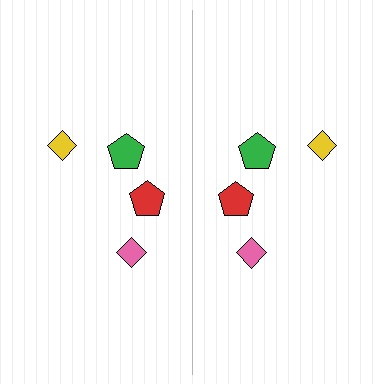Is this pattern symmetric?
Yes, this pattern has bilateral (reflection) symmetry.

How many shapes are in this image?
There are 8 shapes in this image.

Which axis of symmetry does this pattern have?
The pattern has a vertical axis of symmetry running through the center of the image.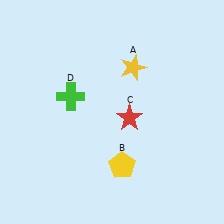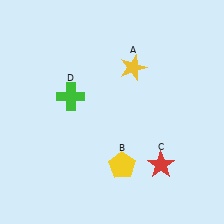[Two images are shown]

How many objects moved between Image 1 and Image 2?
1 object moved between the two images.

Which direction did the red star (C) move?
The red star (C) moved down.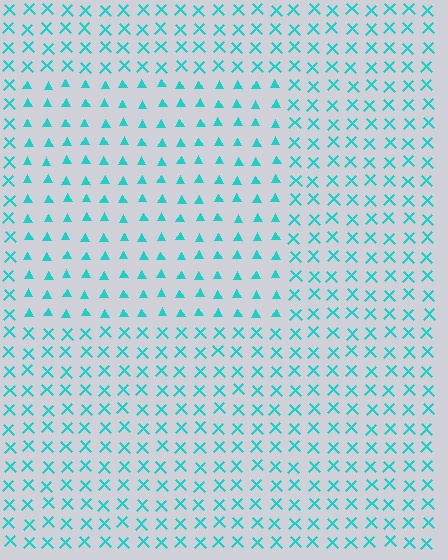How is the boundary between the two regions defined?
The boundary is defined by a change in element shape: triangles inside vs. X marks outside. All elements share the same color and spacing.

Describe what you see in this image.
The image is filled with small cyan elements arranged in a uniform grid. A rectangle-shaped region contains triangles, while the surrounding area contains X marks. The boundary is defined purely by the change in element shape.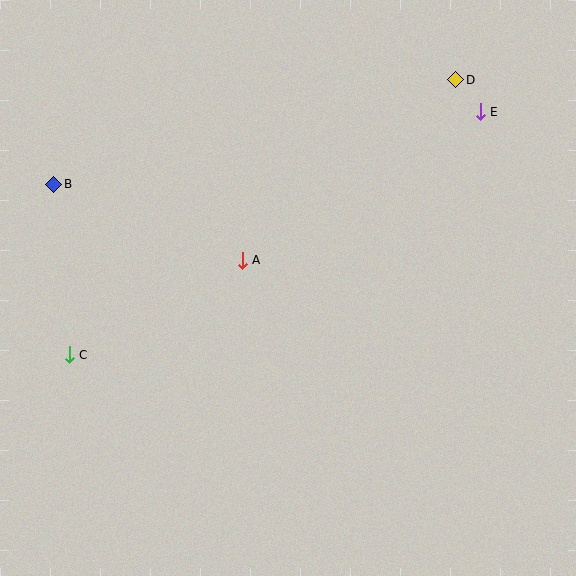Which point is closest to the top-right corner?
Point D is closest to the top-right corner.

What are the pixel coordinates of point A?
Point A is at (242, 260).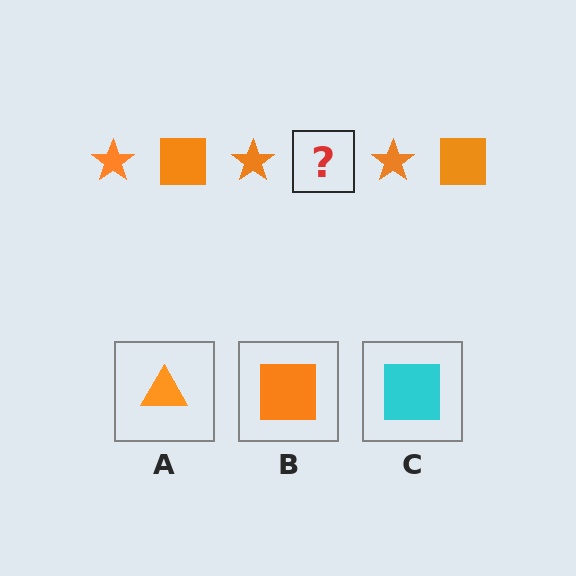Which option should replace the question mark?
Option B.